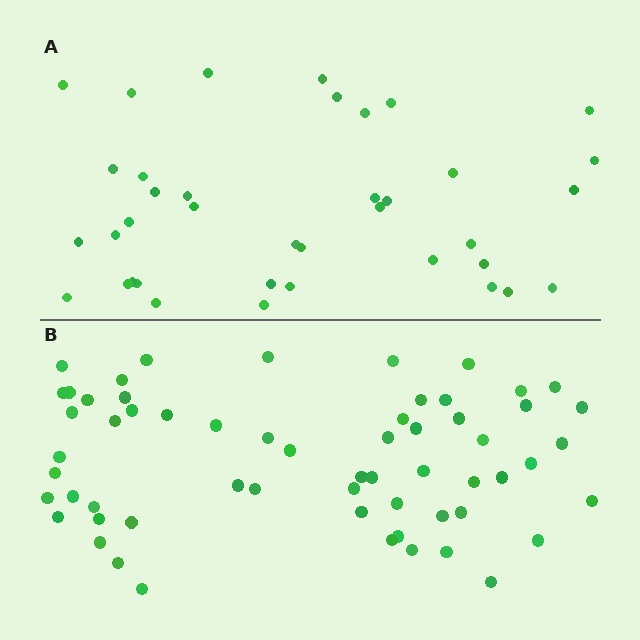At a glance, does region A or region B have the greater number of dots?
Region B (the bottom region) has more dots.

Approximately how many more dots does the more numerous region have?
Region B has approximately 20 more dots than region A.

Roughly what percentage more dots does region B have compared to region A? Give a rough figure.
About 60% more.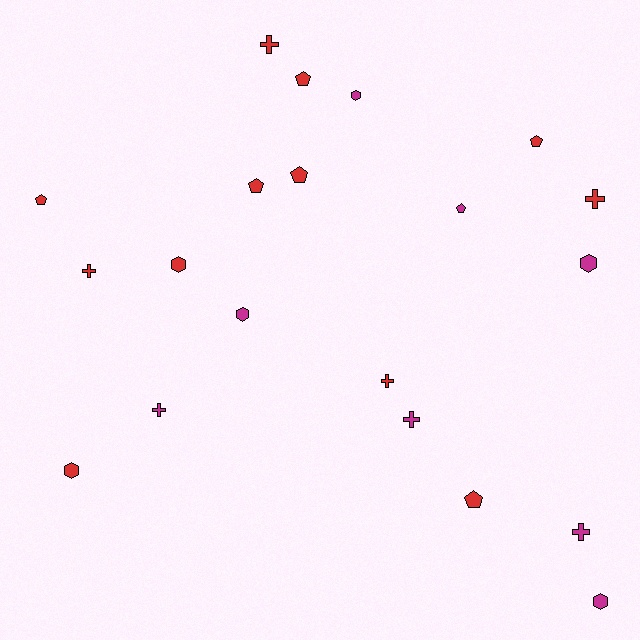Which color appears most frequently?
Red, with 12 objects.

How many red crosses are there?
There are 4 red crosses.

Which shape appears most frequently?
Cross, with 7 objects.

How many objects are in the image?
There are 20 objects.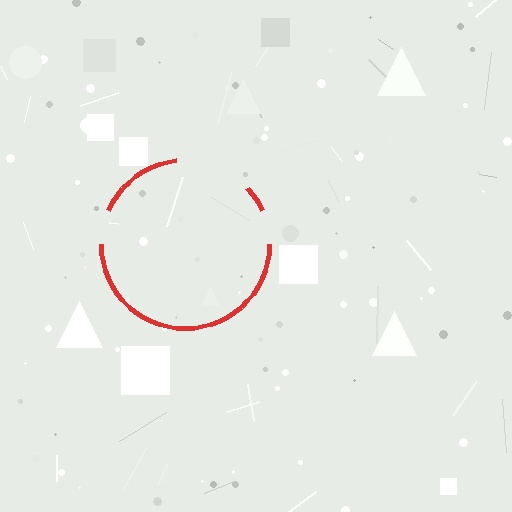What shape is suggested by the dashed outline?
The dashed outline suggests a circle.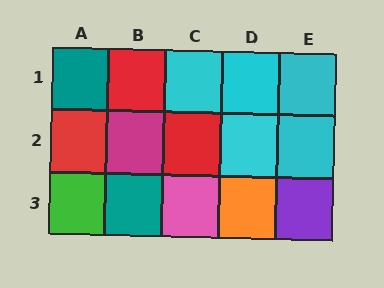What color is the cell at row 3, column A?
Green.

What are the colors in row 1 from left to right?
Teal, red, cyan, cyan, cyan.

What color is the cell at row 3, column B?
Teal.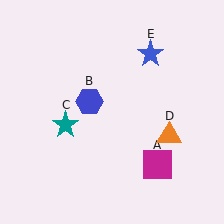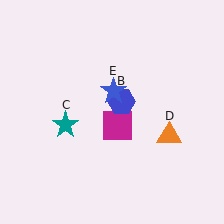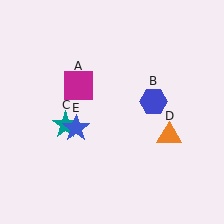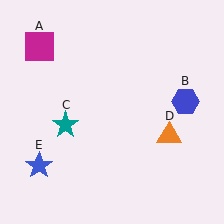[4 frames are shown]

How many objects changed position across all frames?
3 objects changed position: magenta square (object A), blue hexagon (object B), blue star (object E).